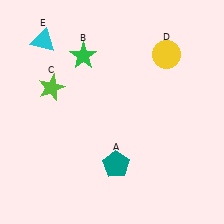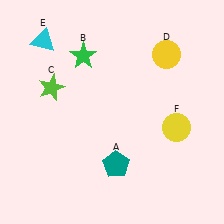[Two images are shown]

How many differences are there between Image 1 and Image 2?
There is 1 difference between the two images.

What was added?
A yellow circle (F) was added in Image 2.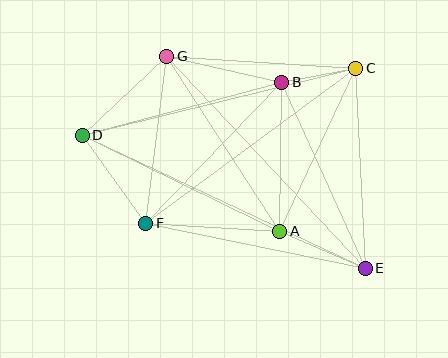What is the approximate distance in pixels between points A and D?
The distance between A and D is approximately 219 pixels.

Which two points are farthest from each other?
Points D and E are farthest from each other.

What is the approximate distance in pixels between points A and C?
The distance between A and C is approximately 180 pixels.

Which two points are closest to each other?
Points B and C are closest to each other.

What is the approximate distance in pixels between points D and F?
The distance between D and F is approximately 108 pixels.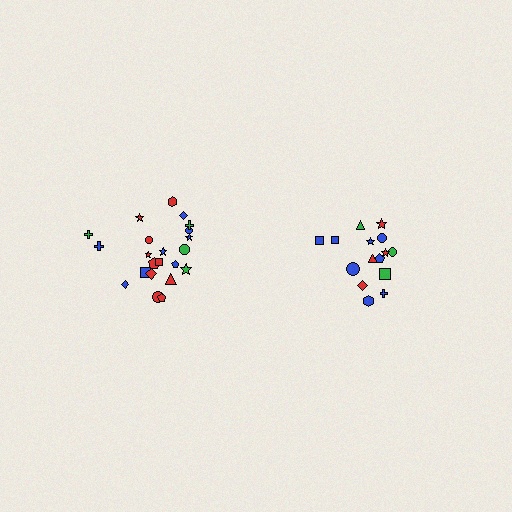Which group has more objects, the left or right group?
The left group.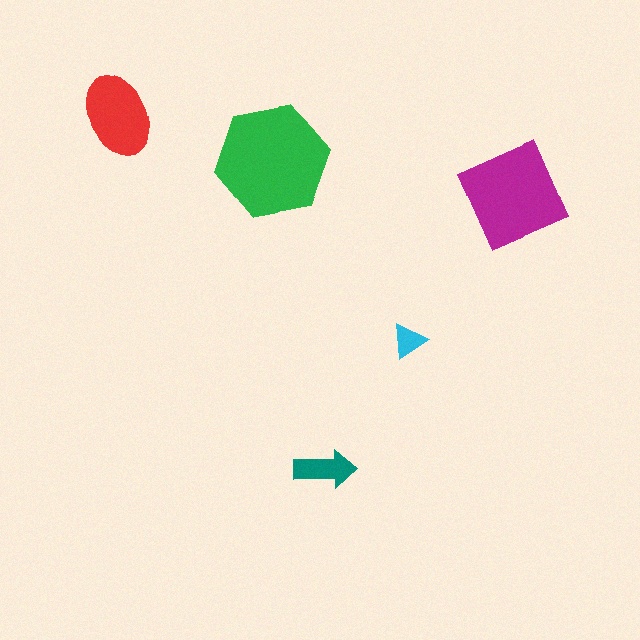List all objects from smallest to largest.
The cyan triangle, the teal arrow, the red ellipse, the magenta diamond, the green hexagon.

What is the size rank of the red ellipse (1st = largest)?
3rd.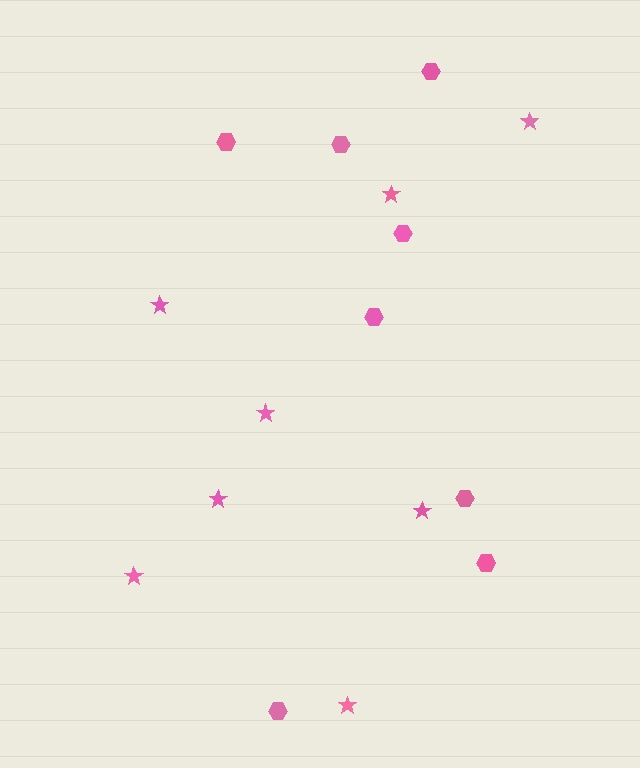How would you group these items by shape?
There are 2 groups: one group of stars (8) and one group of hexagons (8).